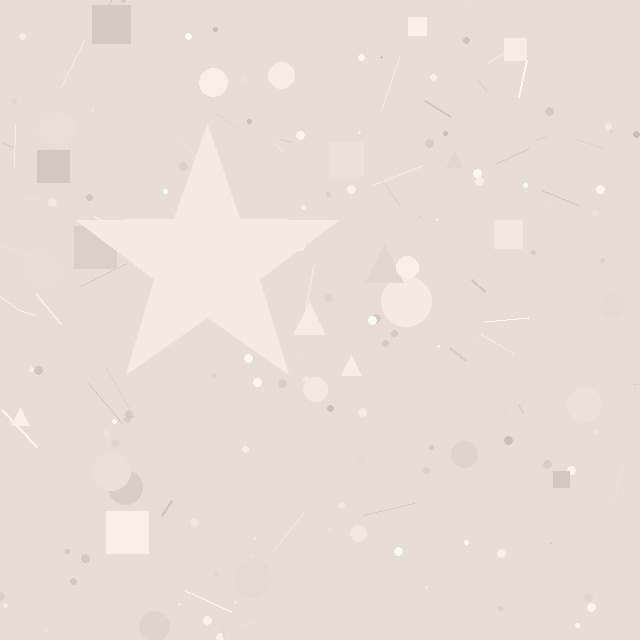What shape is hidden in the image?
A star is hidden in the image.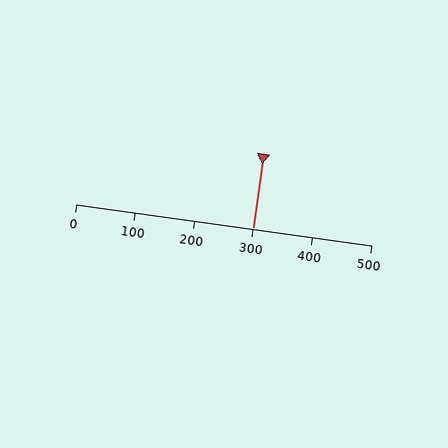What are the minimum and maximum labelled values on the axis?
The axis runs from 0 to 500.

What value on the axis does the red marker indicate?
The marker indicates approximately 300.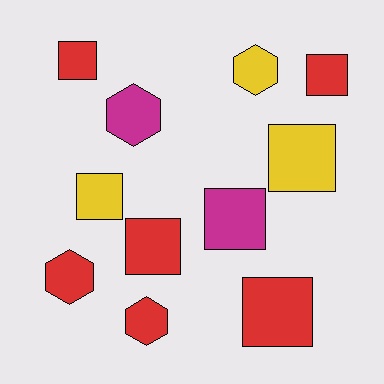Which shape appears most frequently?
Square, with 7 objects.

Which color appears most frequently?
Red, with 6 objects.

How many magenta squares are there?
There is 1 magenta square.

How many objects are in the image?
There are 11 objects.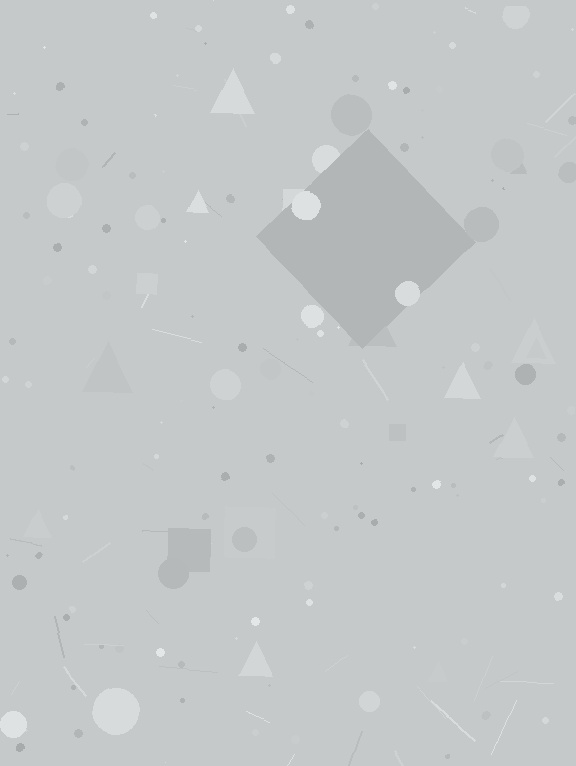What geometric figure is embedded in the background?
A diamond is embedded in the background.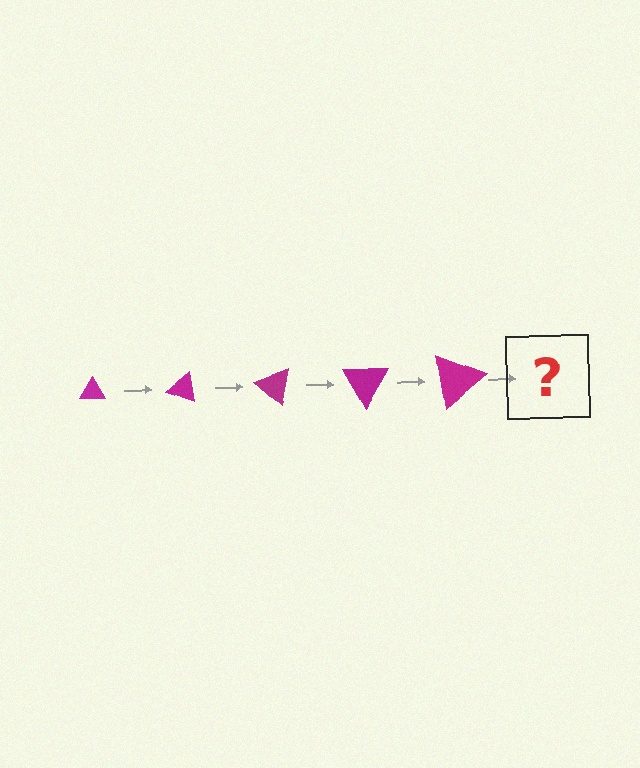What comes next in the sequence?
The next element should be a triangle, larger than the previous one and rotated 100 degrees from the start.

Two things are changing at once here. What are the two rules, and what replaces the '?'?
The two rules are that the triangle grows larger each step and it rotates 20 degrees each step. The '?' should be a triangle, larger than the previous one and rotated 100 degrees from the start.